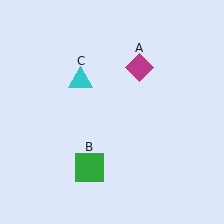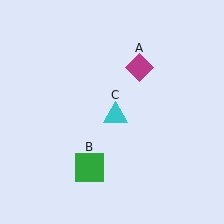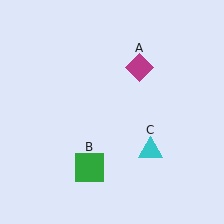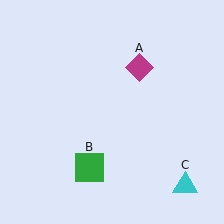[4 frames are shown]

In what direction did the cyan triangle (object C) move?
The cyan triangle (object C) moved down and to the right.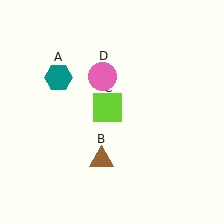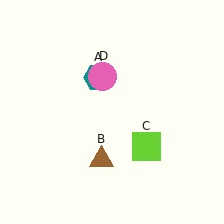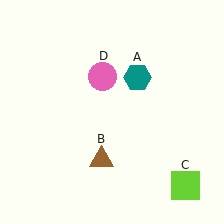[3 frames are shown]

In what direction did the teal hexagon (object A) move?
The teal hexagon (object A) moved right.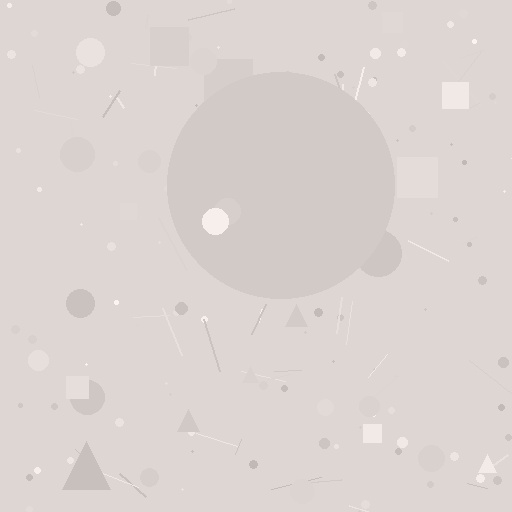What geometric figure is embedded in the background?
A circle is embedded in the background.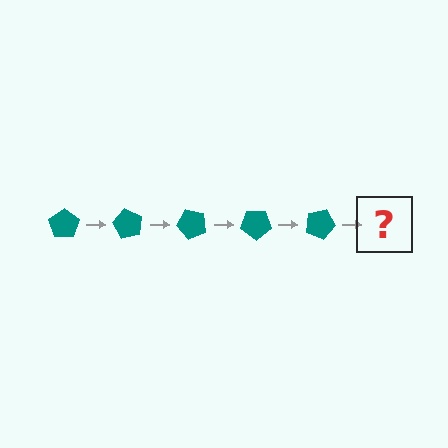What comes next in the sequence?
The next element should be a teal pentagon rotated 300 degrees.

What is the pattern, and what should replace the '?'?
The pattern is that the pentagon rotates 60 degrees each step. The '?' should be a teal pentagon rotated 300 degrees.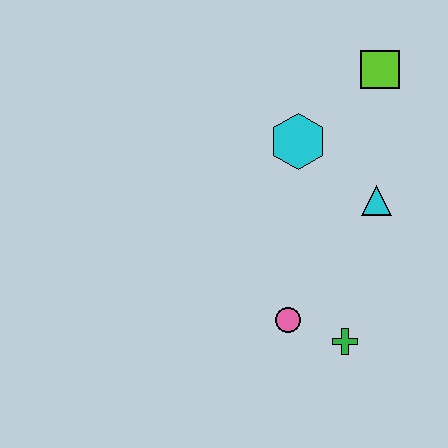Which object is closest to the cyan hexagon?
The cyan triangle is closest to the cyan hexagon.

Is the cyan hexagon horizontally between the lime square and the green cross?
No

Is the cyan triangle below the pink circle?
No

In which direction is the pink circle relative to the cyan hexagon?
The pink circle is below the cyan hexagon.